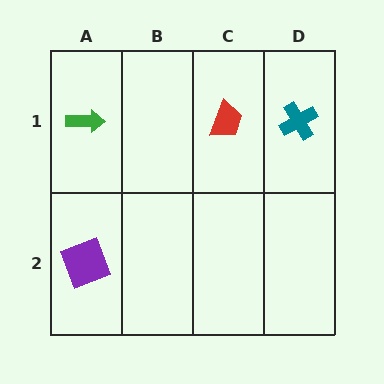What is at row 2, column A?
A purple square.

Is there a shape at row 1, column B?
No, that cell is empty.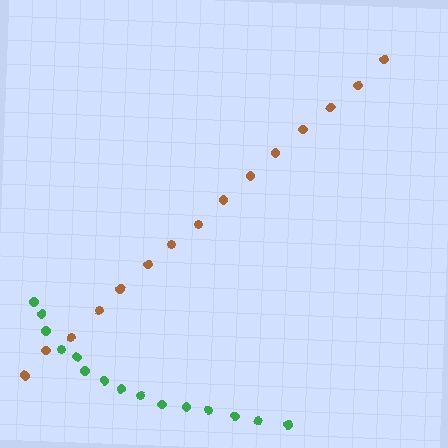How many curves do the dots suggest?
There are 2 distinct paths.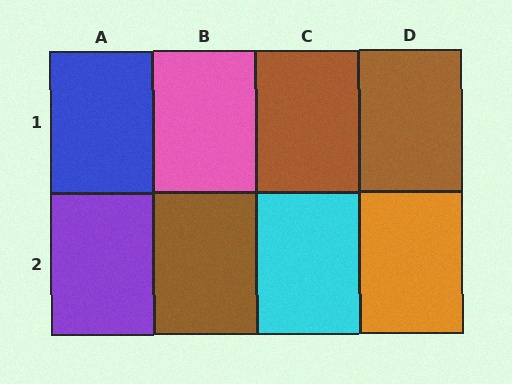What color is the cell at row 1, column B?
Pink.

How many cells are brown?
3 cells are brown.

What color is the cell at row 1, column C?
Brown.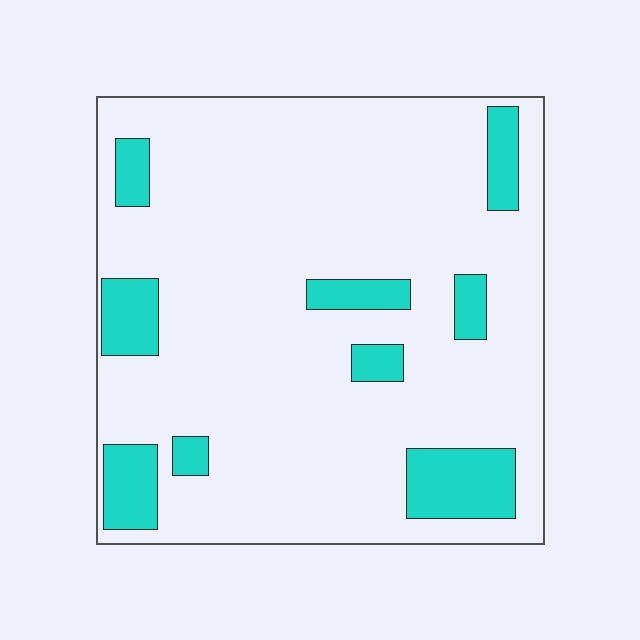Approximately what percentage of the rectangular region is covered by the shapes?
Approximately 15%.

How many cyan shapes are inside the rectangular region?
9.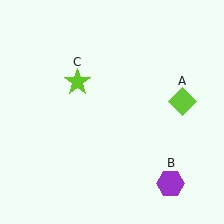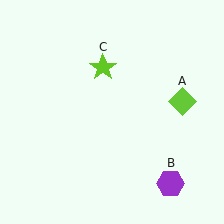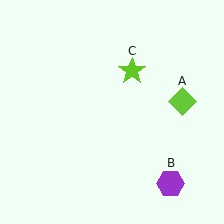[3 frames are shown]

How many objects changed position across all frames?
1 object changed position: lime star (object C).